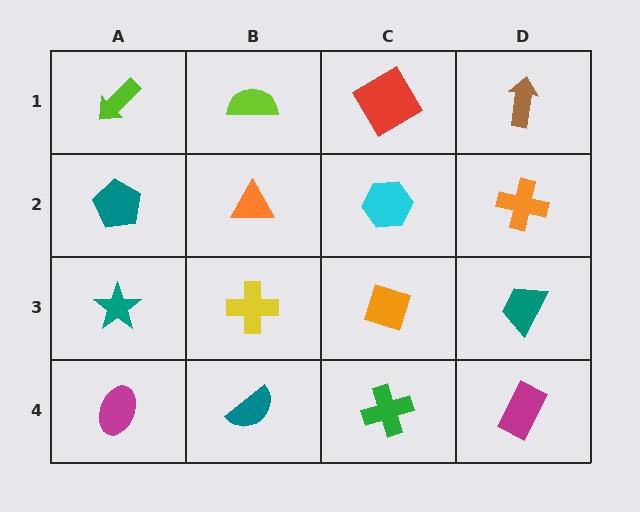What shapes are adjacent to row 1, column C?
A cyan hexagon (row 2, column C), a lime semicircle (row 1, column B), a brown arrow (row 1, column D).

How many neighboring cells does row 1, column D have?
2.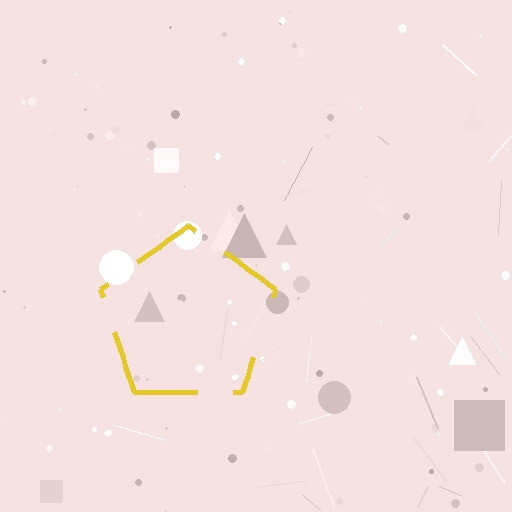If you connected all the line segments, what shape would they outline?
They would outline a pentagon.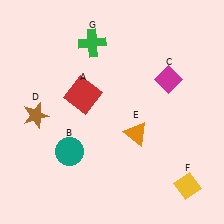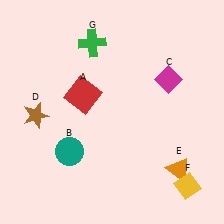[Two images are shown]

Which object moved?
The orange triangle (E) moved right.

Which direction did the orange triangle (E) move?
The orange triangle (E) moved right.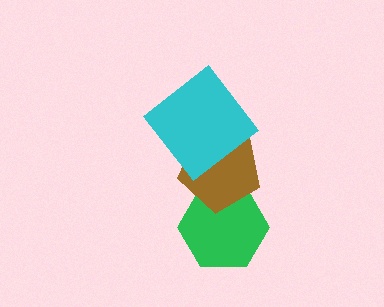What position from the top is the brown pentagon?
The brown pentagon is 2nd from the top.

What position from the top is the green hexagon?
The green hexagon is 3rd from the top.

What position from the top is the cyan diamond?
The cyan diamond is 1st from the top.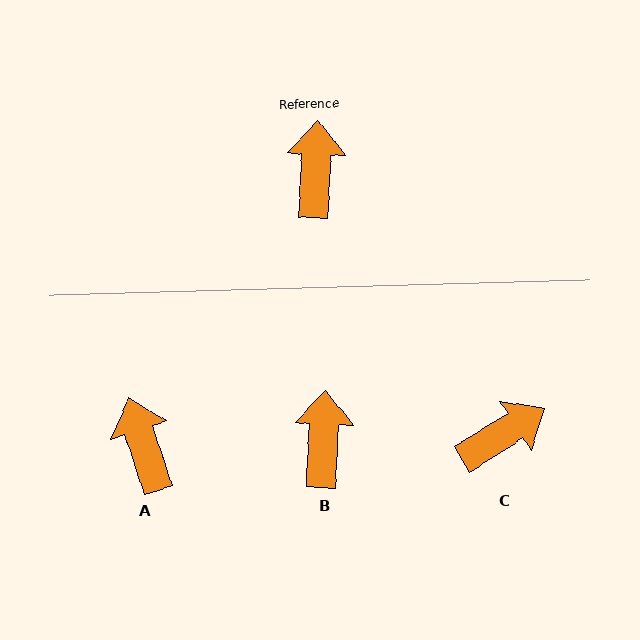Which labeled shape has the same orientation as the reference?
B.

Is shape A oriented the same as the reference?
No, it is off by about 21 degrees.